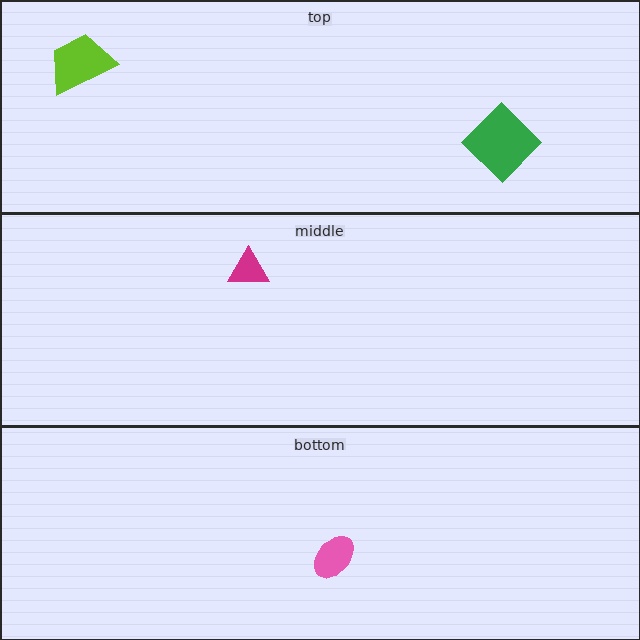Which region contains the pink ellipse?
The bottom region.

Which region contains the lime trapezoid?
The top region.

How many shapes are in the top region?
2.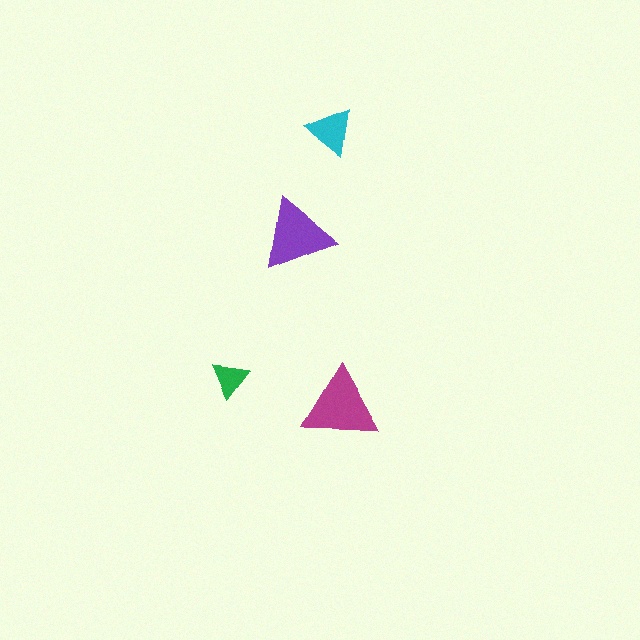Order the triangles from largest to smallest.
the magenta one, the purple one, the cyan one, the green one.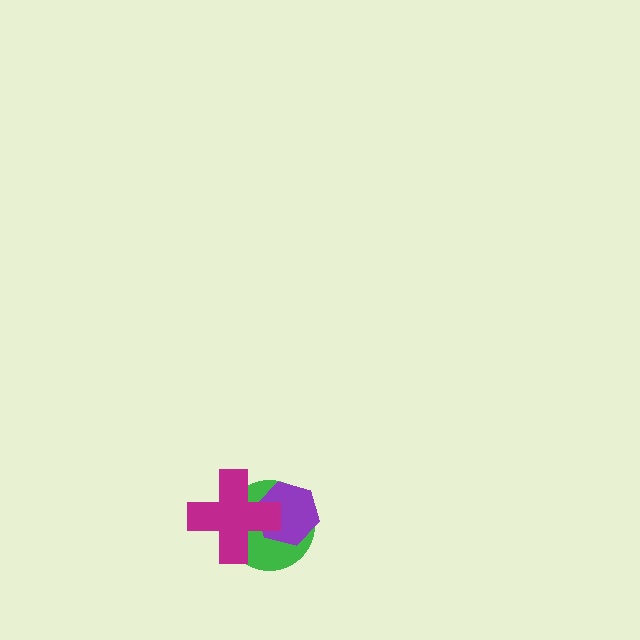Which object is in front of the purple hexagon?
The magenta cross is in front of the purple hexagon.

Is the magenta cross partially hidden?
No, no other shape covers it.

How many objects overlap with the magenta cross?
2 objects overlap with the magenta cross.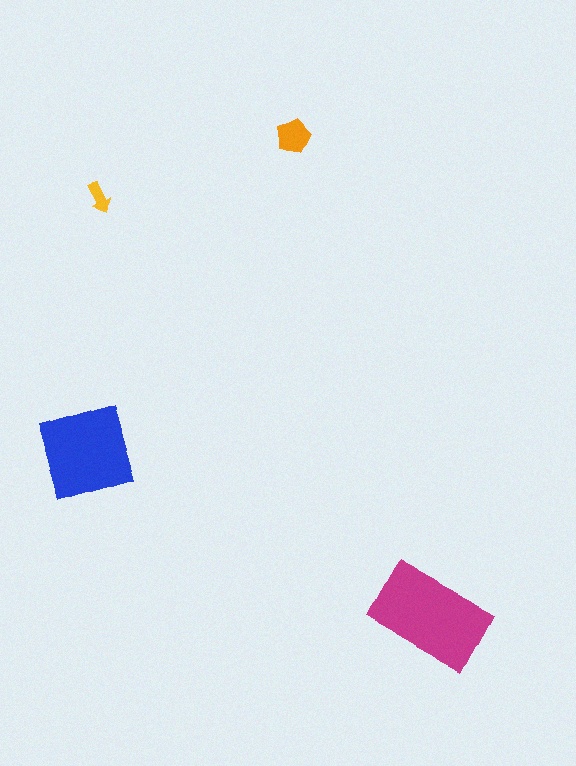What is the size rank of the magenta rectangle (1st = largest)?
1st.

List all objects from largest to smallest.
The magenta rectangle, the blue diamond, the orange pentagon, the yellow arrow.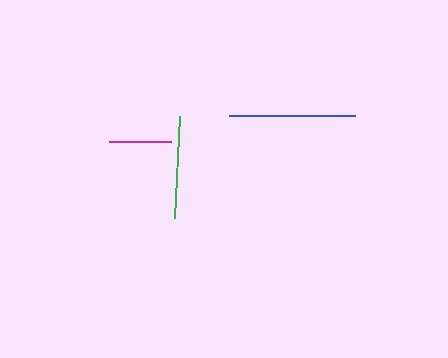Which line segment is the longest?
The blue line is the longest at approximately 126 pixels.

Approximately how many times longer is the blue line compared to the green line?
The blue line is approximately 1.2 times the length of the green line.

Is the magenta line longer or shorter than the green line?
The green line is longer than the magenta line.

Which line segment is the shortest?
The magenta line is the shortest at approximately 61 pixels.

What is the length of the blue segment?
The blue segment is approximately 126 pixels long.